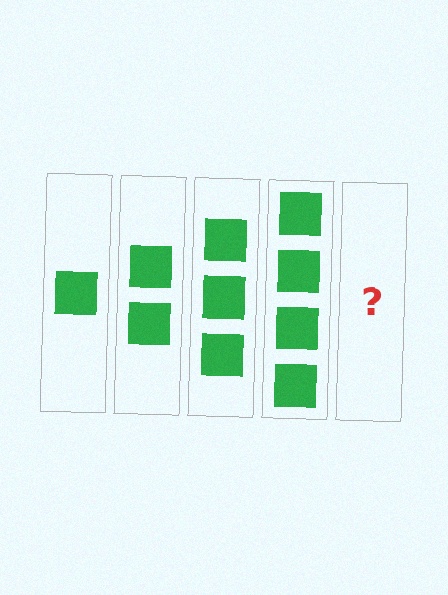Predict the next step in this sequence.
The next step is 5 squares.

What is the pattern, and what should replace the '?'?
The pattern is that each step adds one more square. The '?' should be 5 squares.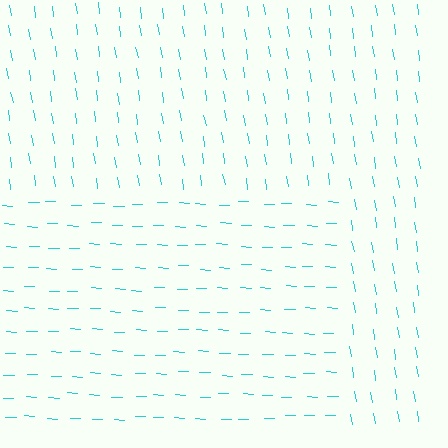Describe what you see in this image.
The image is filled with small cyan line segments. A rectangle region in the image has lines oriented differently from the surrounding lines, creating a visible texture boundary.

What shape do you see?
I see a rectangle.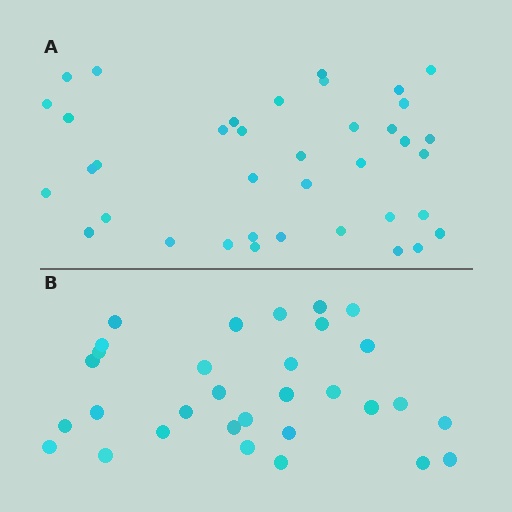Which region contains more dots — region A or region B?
Region A (the top region) has more dots.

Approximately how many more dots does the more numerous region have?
Region A has roughly 8 or so more dots than region B.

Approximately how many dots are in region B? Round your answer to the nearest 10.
About 30 dots. (The exact count is 31, which rounds to 30.)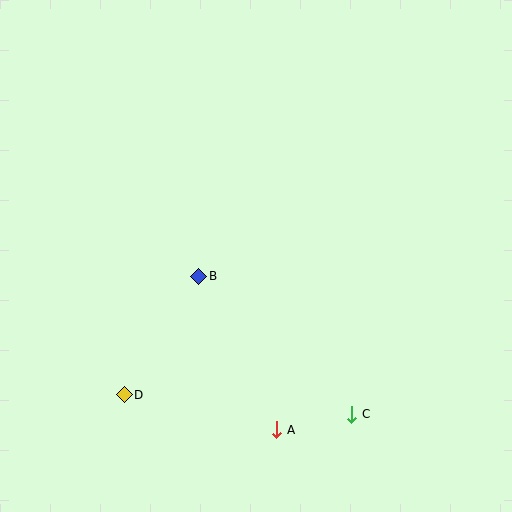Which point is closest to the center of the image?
Point B at (199, 276) is closest to the center.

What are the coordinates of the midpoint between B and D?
The midpoint between B and D is at (162, 336).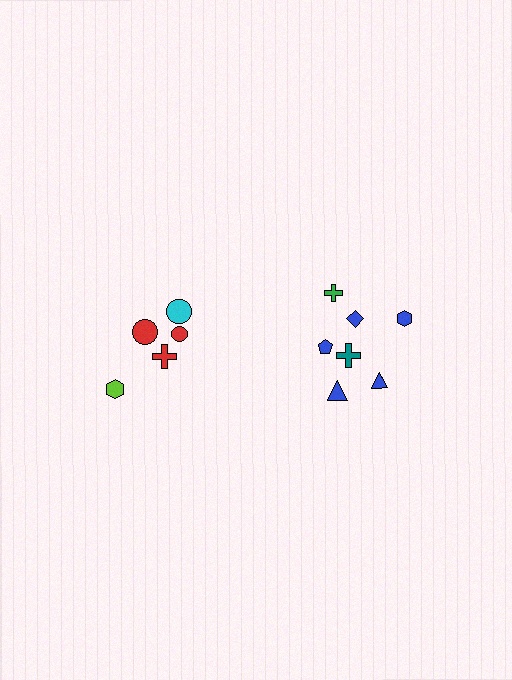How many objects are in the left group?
There are 5 objects.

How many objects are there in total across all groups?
There are 12 objects.